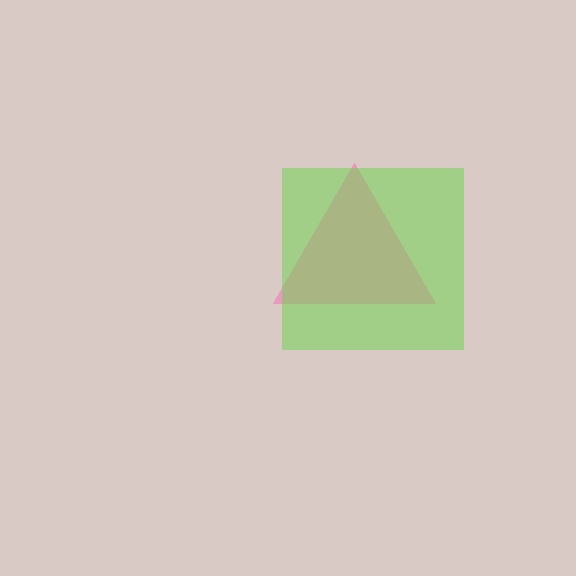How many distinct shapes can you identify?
There are 2 distinct shapes: a pink triangle, a lime square.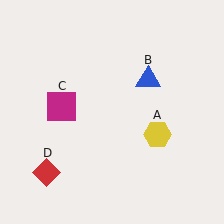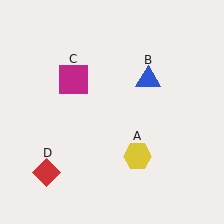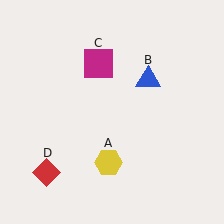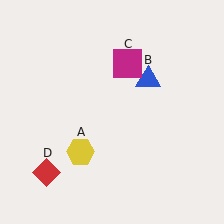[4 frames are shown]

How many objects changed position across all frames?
2 objects changed position: yellow hexagon (object A), magenta square (object C).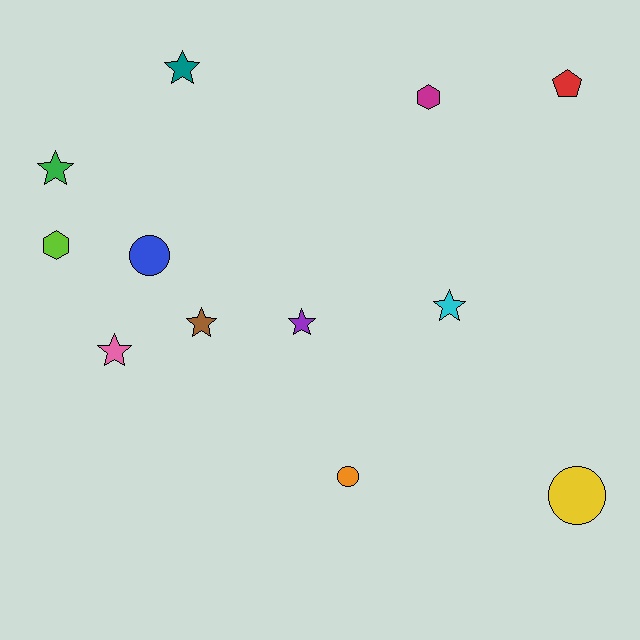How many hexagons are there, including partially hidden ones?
There are 2 hexagons.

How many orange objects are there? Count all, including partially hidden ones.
There is 1 orange object.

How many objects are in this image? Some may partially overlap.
There are 12 objects.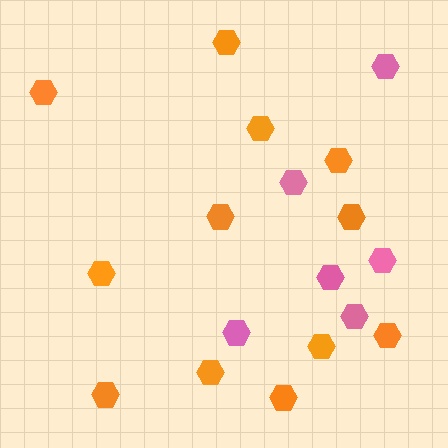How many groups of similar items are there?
There are 2 groups: one group of pink hexagons (6) and one group of orange hexagons (12).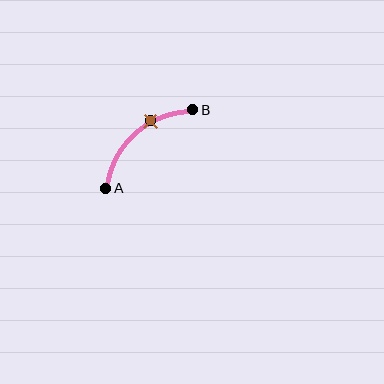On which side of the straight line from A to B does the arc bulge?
The arc bulges above and to the left of the straight line connecting A and B.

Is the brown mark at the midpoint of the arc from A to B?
No. The brown mark lies on the arc but is closer to endpoint B. The arc midpoint would be at the point on the curve equidistant along the arc from both A and B.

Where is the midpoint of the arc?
The arc midpoint is the point on the curve farthest from the straight line joining A and B. It sits above and to the left of that line.